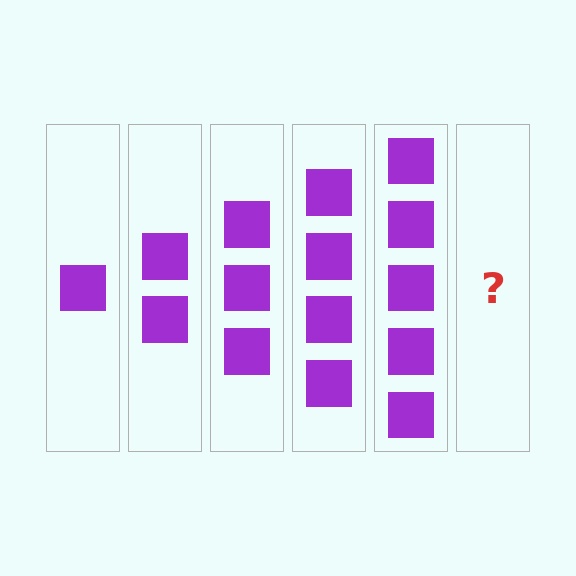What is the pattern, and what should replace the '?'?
The pattern is that each step adds one more square. The '?' should be 6 squares.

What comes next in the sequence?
The next element should be 6 squares.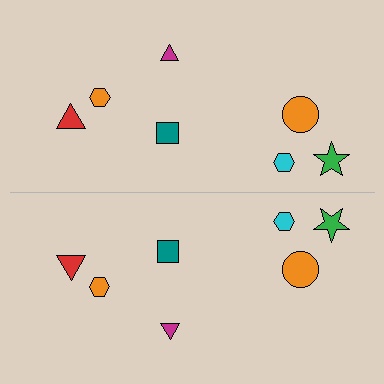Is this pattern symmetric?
Yes, this pattern has bilateral (reflection) symmetry.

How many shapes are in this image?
There are 14 shapes in this image.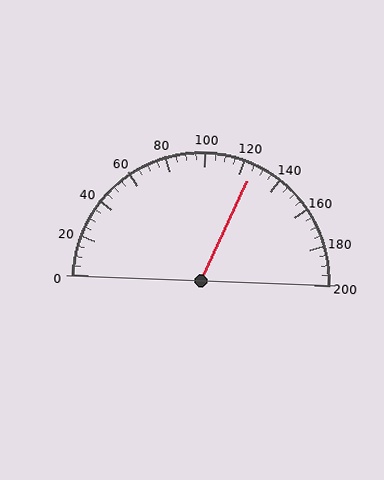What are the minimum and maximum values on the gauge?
The gauge ranges from 0 to 200.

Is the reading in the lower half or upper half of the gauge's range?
The reading is in the upper half of the range (0 to 200).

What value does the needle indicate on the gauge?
The needle indicates approximately 125.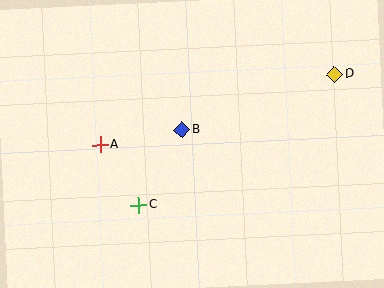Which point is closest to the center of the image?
Point B at (182, 130) is closest to the center.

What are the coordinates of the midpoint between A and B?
The midpoint between A and B is at (141, 137).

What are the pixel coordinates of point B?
Point B is at (182, 130).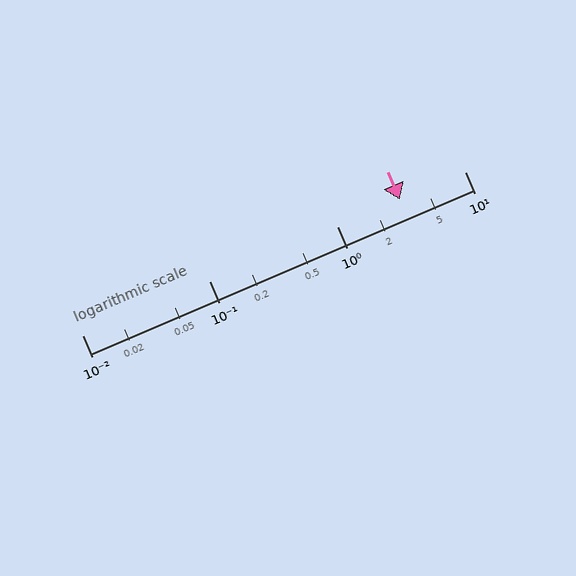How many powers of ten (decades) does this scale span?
The scale spans 3 decades, from 0.01 to 10.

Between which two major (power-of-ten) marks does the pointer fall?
The pointer is between 1 and 10.